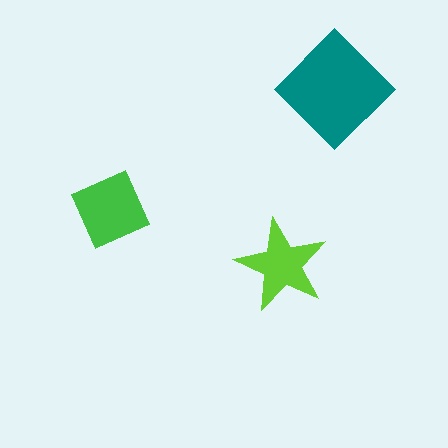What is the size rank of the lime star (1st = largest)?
3rd.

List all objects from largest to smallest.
The teal diamond, the green square, the lime star.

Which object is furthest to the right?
The teal diamond is rightmost.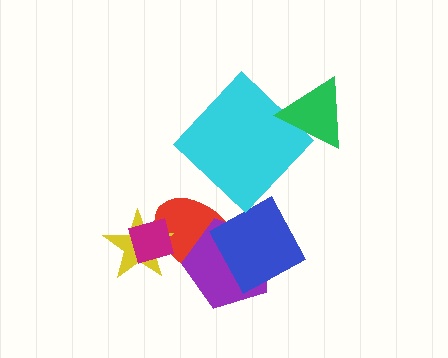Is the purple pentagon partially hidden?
Yes, it is partially covered by another shape.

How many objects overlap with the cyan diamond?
1 object overlaps with the cyan diamond.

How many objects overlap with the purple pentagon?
2 objects overlap with the purple pentagon.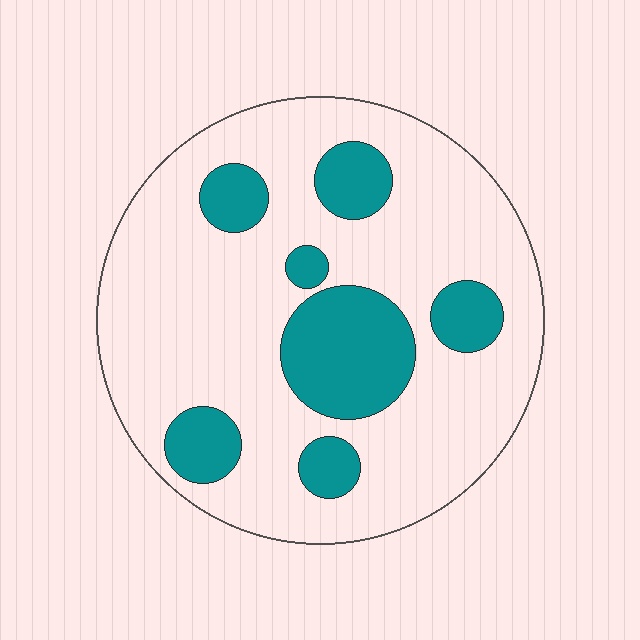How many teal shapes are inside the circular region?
7.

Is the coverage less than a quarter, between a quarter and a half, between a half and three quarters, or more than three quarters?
Less than a quarter.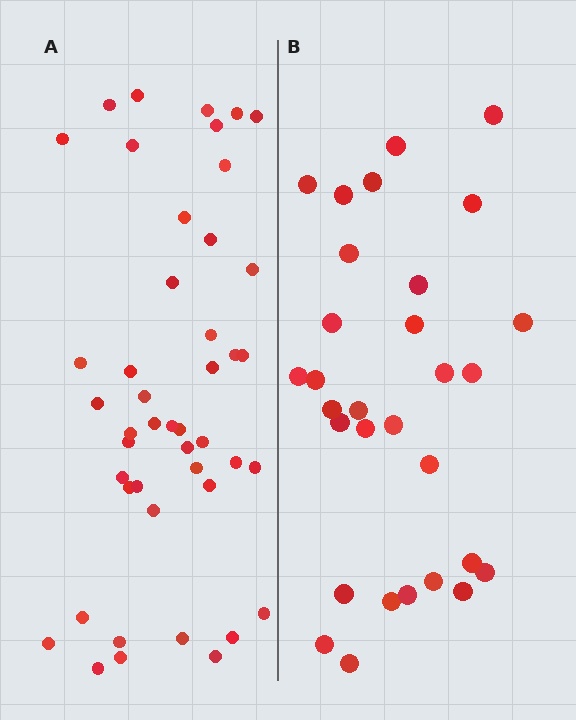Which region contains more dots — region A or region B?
Region A (the left region) has more dots.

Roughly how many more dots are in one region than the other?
Region A has approximately 15 more dots than region B.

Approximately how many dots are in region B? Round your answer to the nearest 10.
About 30 dots.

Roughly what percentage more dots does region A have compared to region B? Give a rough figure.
About 50% more.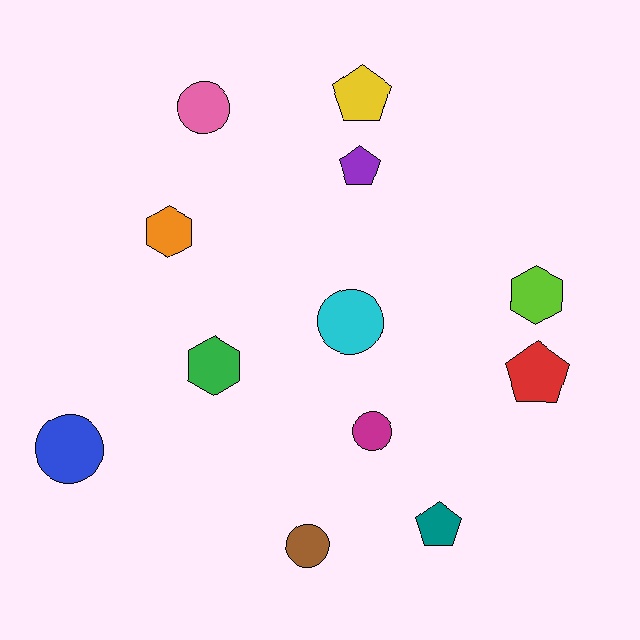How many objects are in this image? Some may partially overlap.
There are 12 objects.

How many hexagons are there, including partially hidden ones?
There are 3 hexagons.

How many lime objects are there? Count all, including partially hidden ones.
There is 1 lime object.